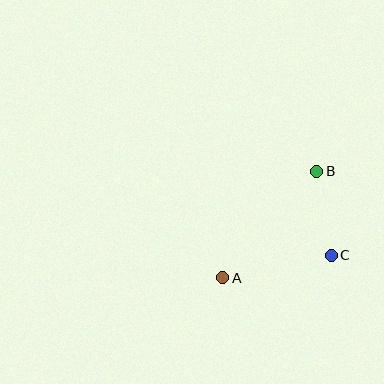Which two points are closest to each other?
Points B and C are closest to each other.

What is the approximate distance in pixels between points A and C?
The distance between A and C is approximately 112 pixels.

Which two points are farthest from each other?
Points A and B are farthest from each other.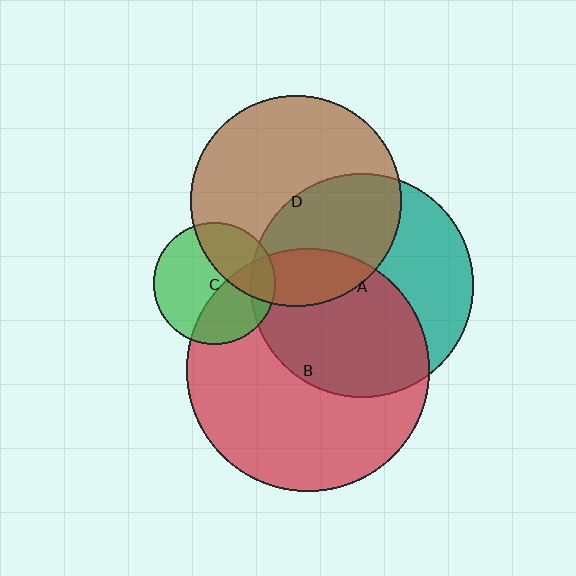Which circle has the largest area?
Circle B (red).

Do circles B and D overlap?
Yes.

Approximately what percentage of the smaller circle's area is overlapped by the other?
Approximately 15%.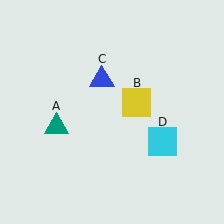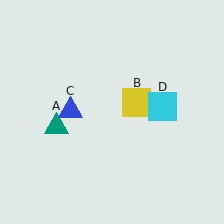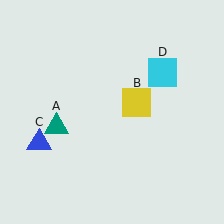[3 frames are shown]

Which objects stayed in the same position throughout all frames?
Teal triangle (object A) and yellow square (object B) remained stationary.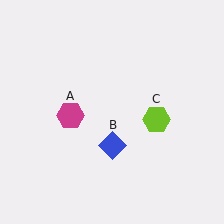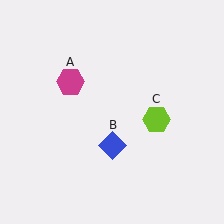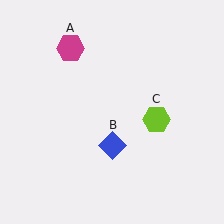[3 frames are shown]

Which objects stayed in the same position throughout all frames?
Blue diamond (object B) and lime hexagon (object C) remained stationary.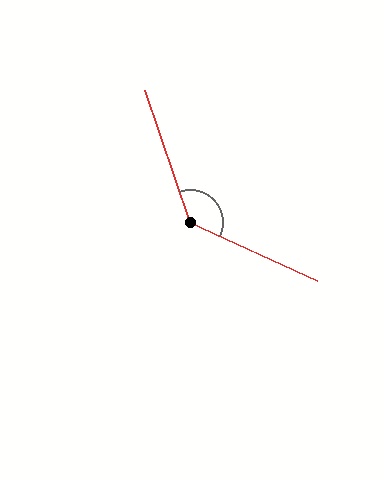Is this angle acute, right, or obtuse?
It is obtuse.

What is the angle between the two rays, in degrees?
Approximately 133 degrees.